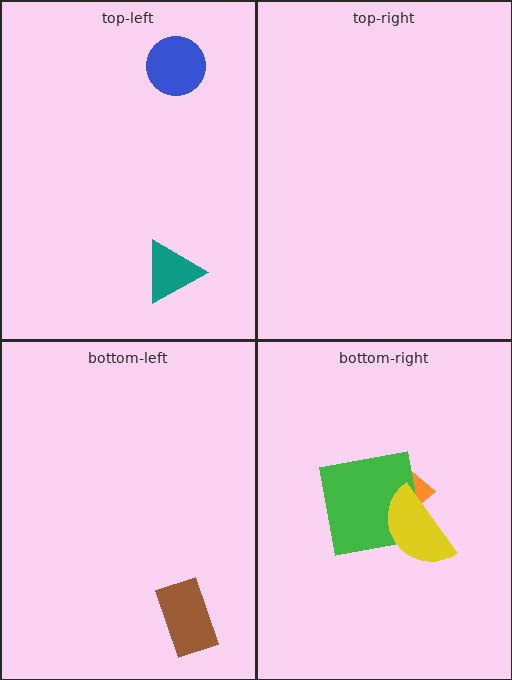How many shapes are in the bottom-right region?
3.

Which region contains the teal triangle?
The top-left region.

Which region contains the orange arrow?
The bottom-right region.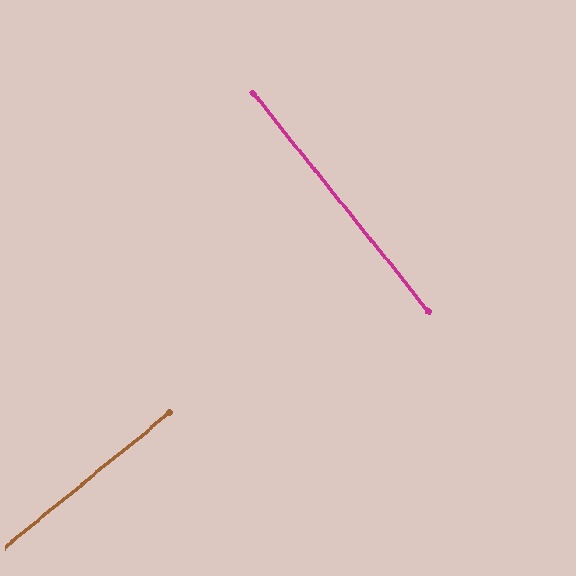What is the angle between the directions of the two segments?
Approximately 90 degrees.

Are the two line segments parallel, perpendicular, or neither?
Perpendicular — they meet at approximately 90°.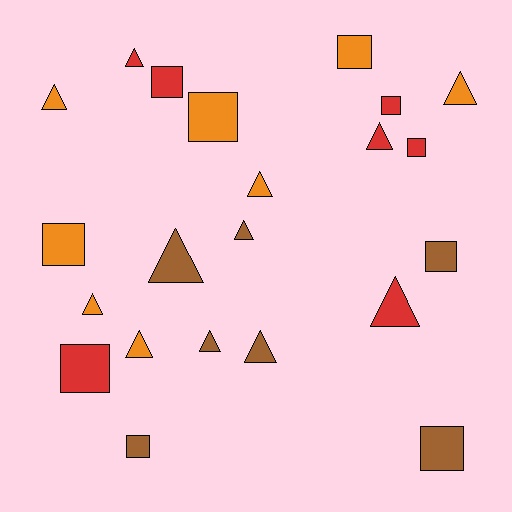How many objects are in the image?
There are 22 objects.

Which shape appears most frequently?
Triangle, with 12 objects.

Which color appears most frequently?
Orange, with 8 objects.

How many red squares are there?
There are 4 red squares.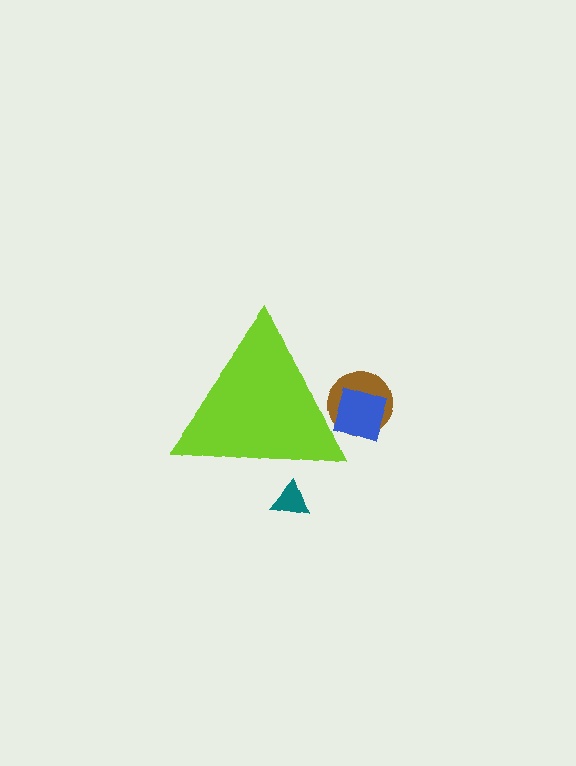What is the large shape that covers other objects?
A lime triangle.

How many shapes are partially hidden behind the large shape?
3 shapes are partially hidden.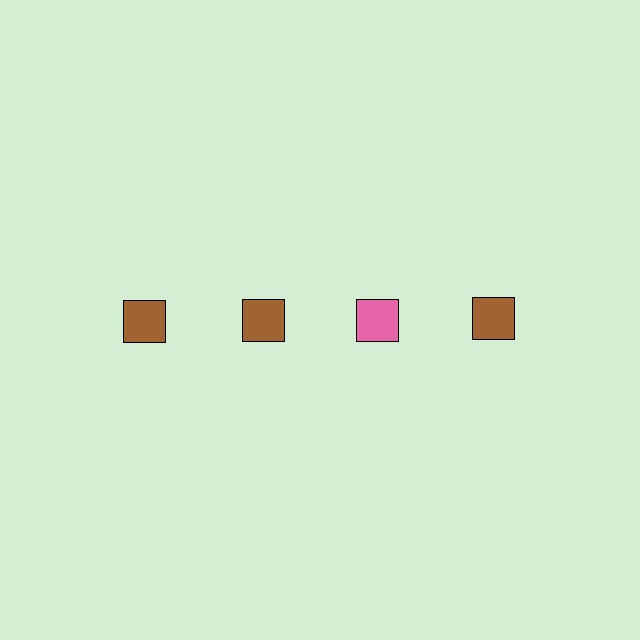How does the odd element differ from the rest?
It has a different color: pink instead of brown.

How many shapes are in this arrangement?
There are 4 shapes arranged in a grid pattern.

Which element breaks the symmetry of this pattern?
The pink square in the top row, center column breaks the symmetry. All other shapes are brown squares.